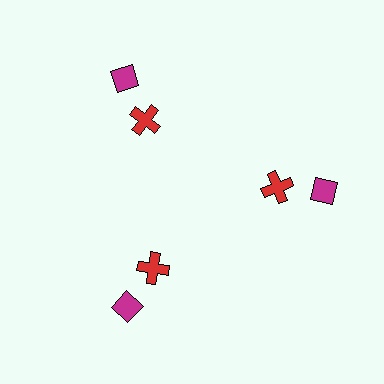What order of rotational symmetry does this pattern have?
This pattern has 3-fold rotational symmetry.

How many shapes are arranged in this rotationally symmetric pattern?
There are 6 shapes, arranged in 3 groups of 2.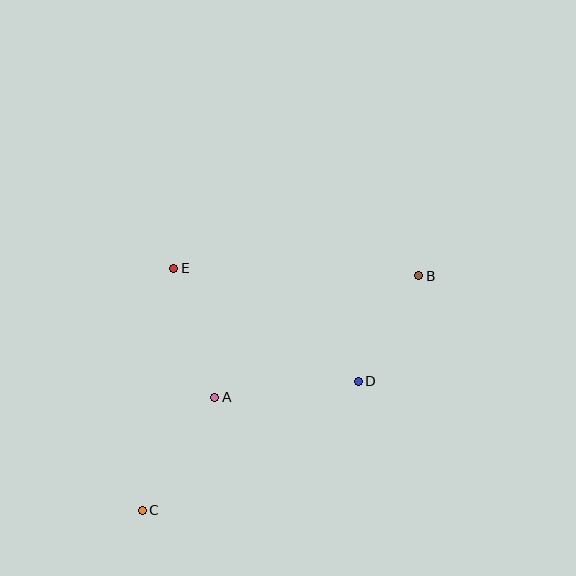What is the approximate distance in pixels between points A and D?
The distance between A and D is approximately 145 pixels.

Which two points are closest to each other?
Points B and D are closest to each other.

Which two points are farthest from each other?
Points B and C are farthest from each other.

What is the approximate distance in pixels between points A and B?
The distance between A and B is approximately 237 pixels.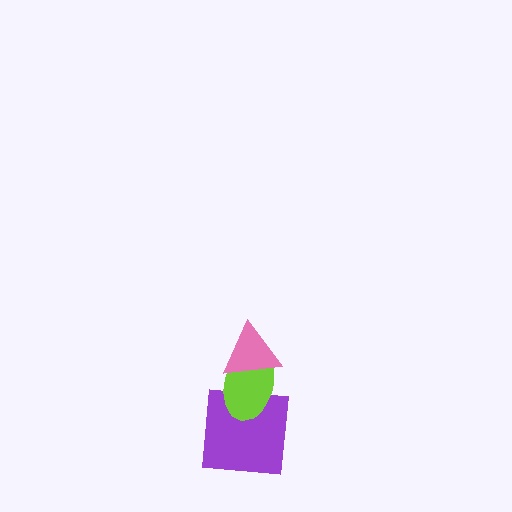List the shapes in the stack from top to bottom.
From top to bottom: the pink triangle, the lime ellipse, the purple square.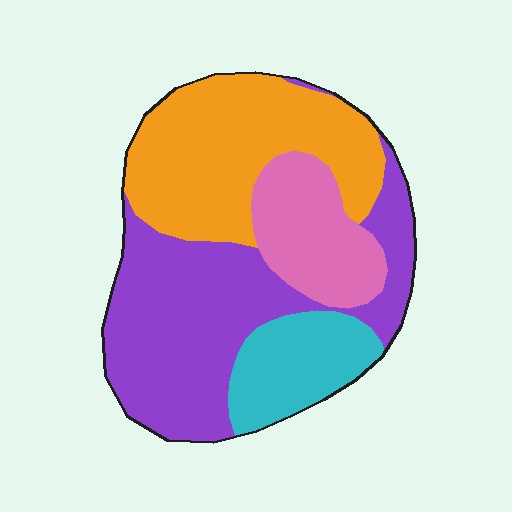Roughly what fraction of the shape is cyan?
Cyan takes up about one eighth (1/8) of the shape.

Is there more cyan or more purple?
Purple.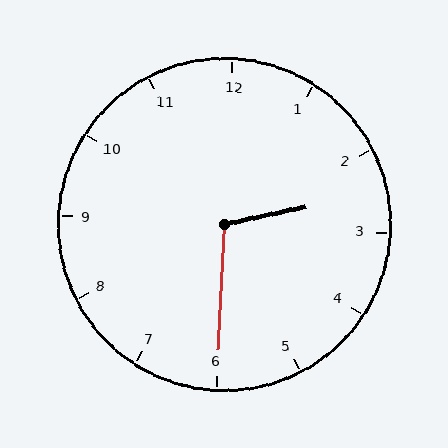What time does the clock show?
2:30.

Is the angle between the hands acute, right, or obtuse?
It is obtuse.